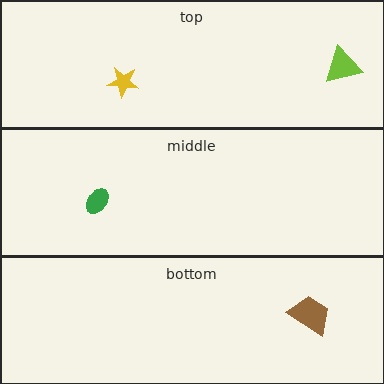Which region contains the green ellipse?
The middle region.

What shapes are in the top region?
The lime triangle, the yellow star.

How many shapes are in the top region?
2.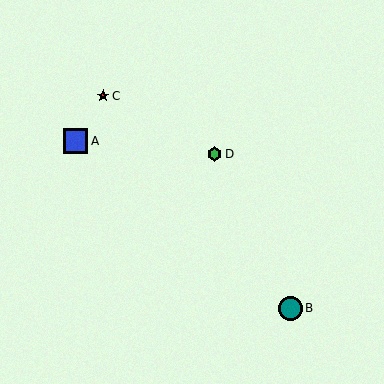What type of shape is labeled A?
Shape A is a blue square.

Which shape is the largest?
The blue square (labeled A) is the largest.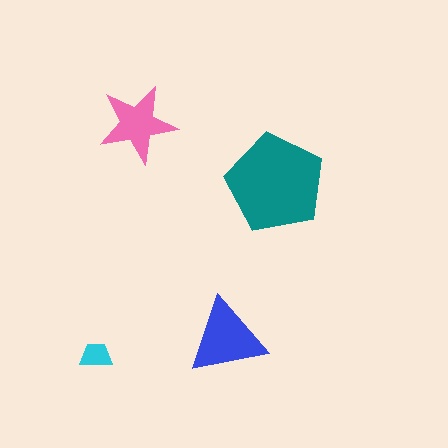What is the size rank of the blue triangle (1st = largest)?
2nd.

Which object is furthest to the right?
The teal pentagon is rightmost.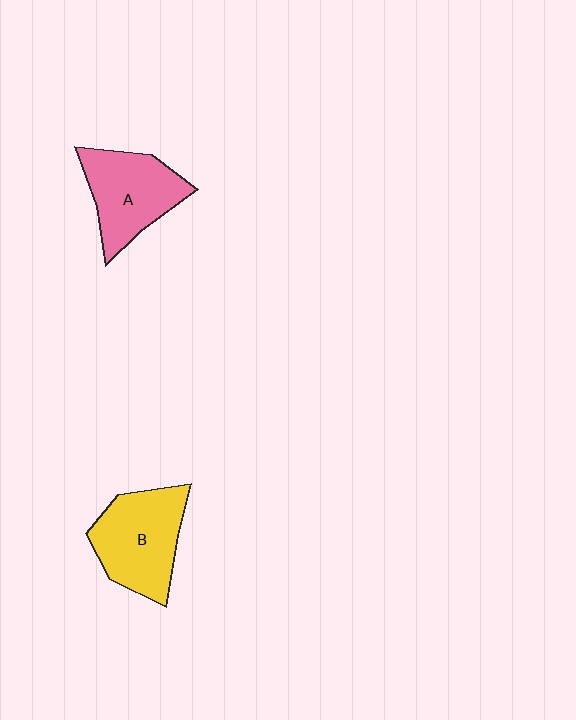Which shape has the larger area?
Shape B (yellow).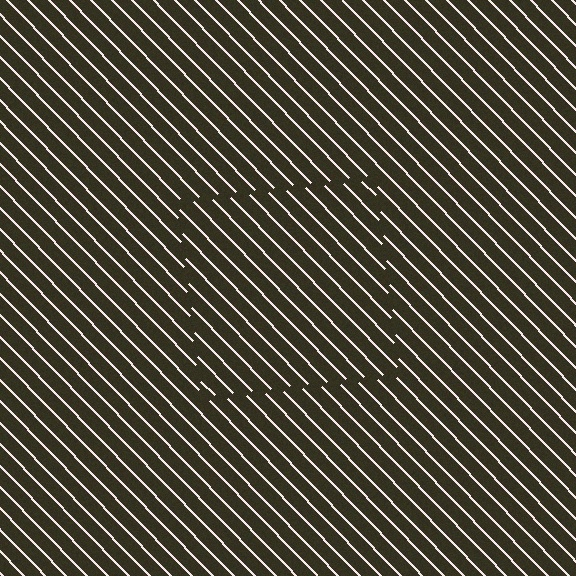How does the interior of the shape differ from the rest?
The interior of the shape contains the same grating, shifted by half a period — the contour is defined by the phase discontinuity where line-ends from the inner and outer gratings abut.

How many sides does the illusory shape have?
4 sides — the line-ends trace a square.